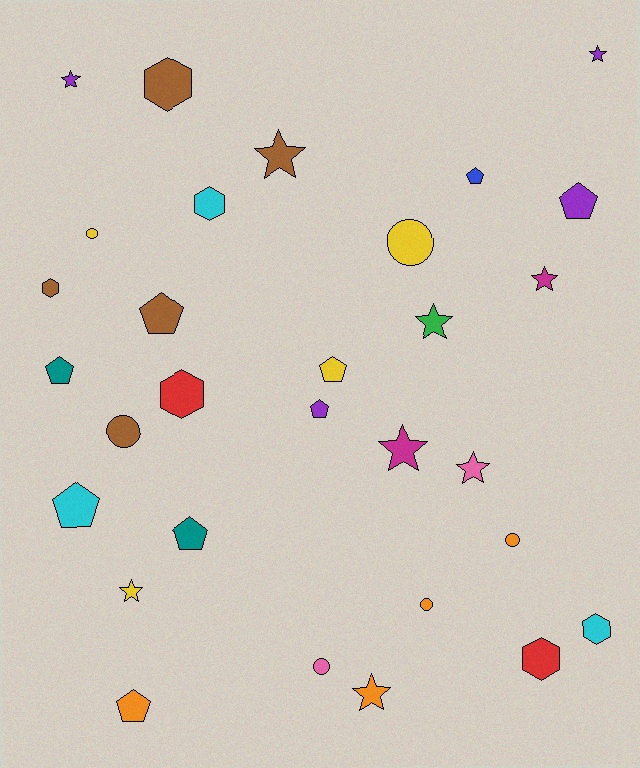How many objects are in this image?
There are 30 objects.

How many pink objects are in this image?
There are 2 pink objects.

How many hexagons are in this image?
There are 6 hexagons.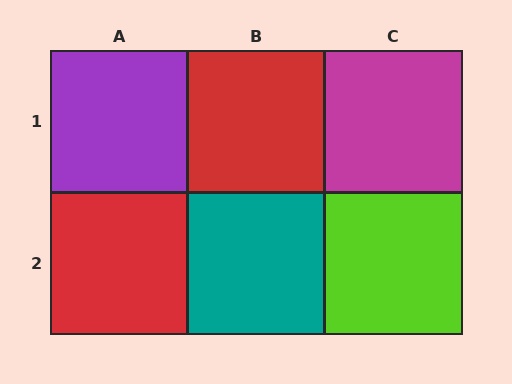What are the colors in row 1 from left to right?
Purple, red, magenta.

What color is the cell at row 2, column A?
Red.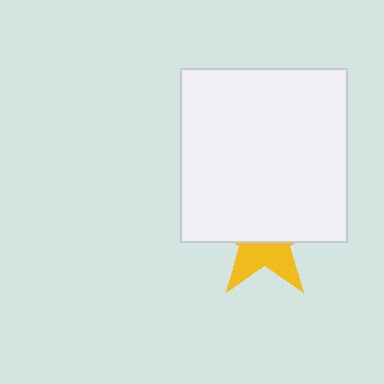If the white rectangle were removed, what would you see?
You would see the complete yellow star.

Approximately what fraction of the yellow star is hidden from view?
Roughly 60% of the yellow star is hidden behind the white rectangle.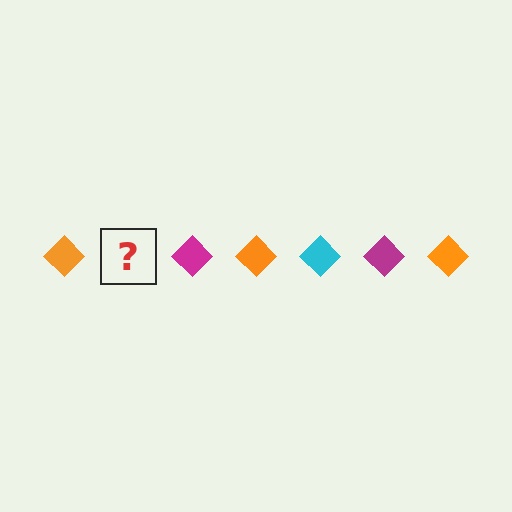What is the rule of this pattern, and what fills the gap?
The rule is that the pattern cycles through orange, cyan, magenta diamonds. The gap should be filled with a cyan diamond.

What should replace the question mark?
The question mark should be replaced with a cyan diamond.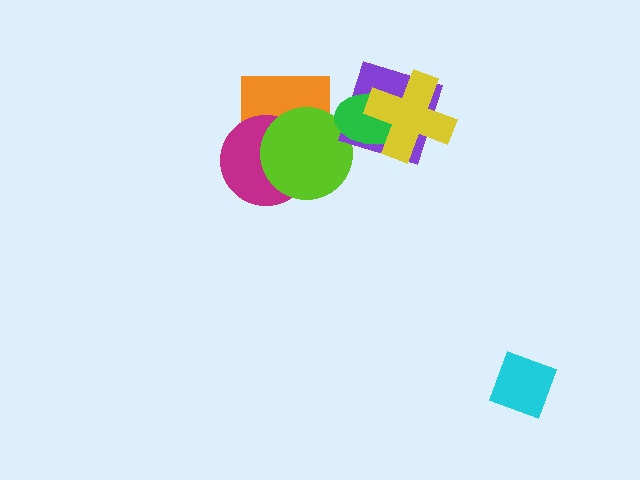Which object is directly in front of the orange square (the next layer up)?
The magenta circle is directly in front of the orange square.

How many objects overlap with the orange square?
2 objects overlap with the orange square.